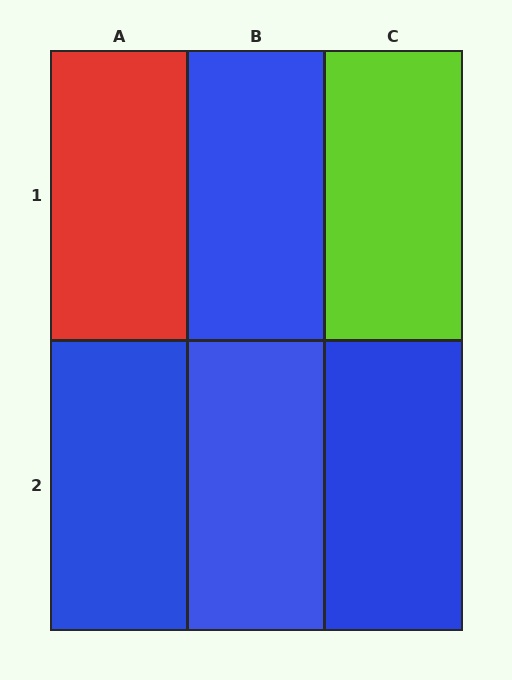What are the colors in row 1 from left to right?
Red, blue, lime.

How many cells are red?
1 cell is red.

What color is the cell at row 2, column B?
Blue.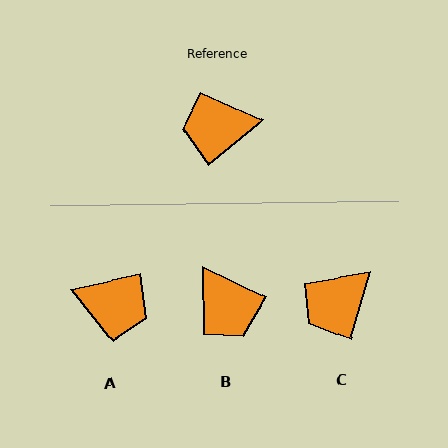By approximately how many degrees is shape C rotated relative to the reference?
Approximately 34 degrees counter-clockwise.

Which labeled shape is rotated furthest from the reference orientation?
A, about 153 degrees away.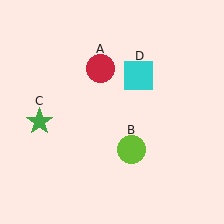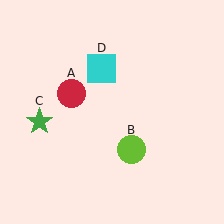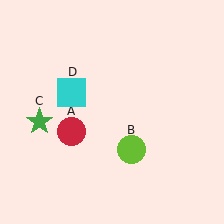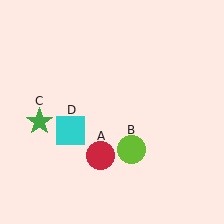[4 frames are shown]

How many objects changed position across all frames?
2 objects changed position: red circle (object A), cyan square (object D).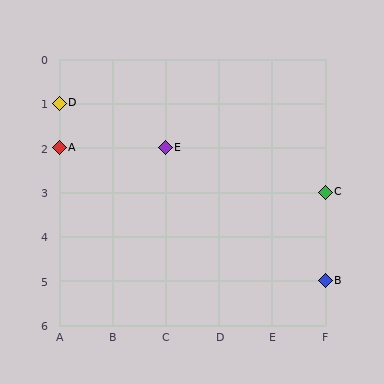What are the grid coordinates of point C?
Point C is at grid coordinates (F, 3).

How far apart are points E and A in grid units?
Points E and A are 2 columns apart.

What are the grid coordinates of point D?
Point D is at grid coordinates (A, 1).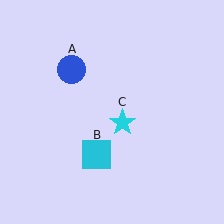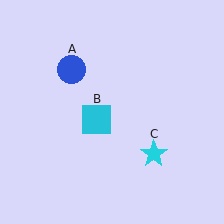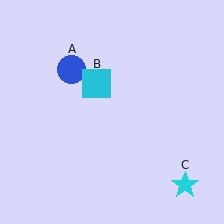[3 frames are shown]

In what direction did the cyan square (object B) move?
The cyan square (object B) moved up.